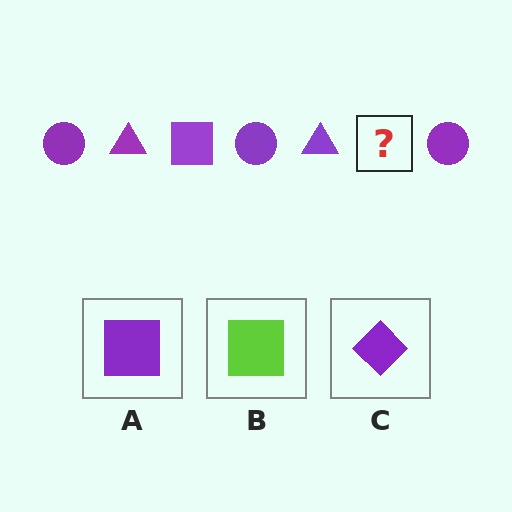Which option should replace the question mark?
Option A.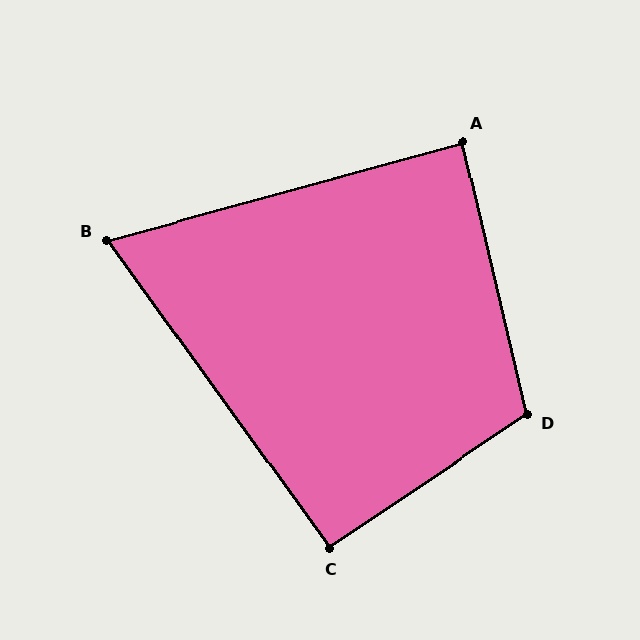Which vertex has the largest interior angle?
D, at approximately 111 degrees.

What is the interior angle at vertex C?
Approximately 92 degrees (approximately right).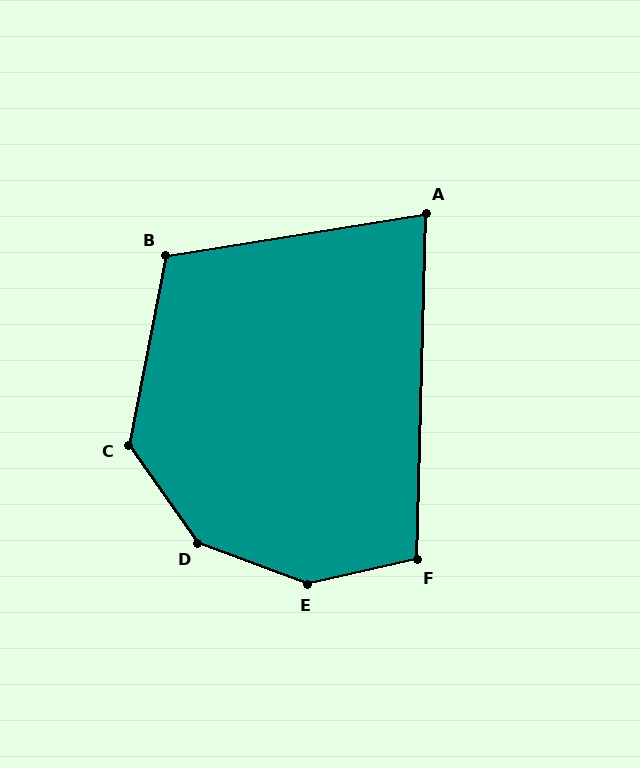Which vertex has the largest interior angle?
E, at approximately 147 degrees.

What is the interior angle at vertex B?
Approximately 110 degrees (obtuse).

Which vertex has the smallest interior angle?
A, at approximately 80 degrees.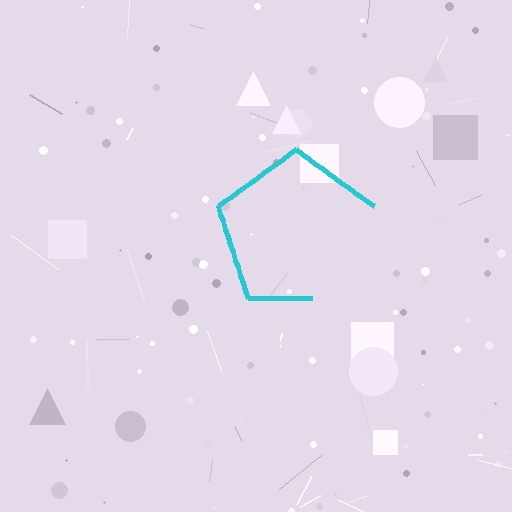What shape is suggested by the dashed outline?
The dashed outline suggests a pentagon.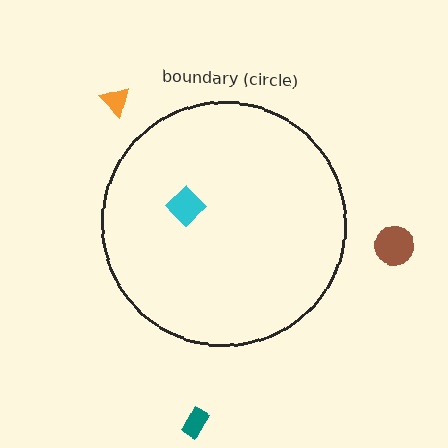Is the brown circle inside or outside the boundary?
Outside.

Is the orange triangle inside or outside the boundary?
Outside.